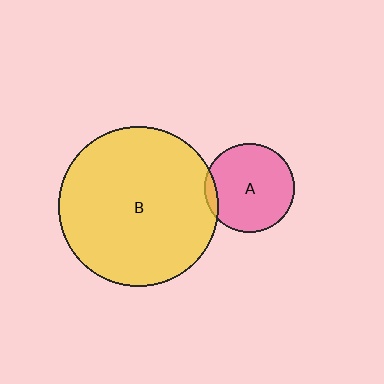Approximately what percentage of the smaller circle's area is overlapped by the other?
Approximately 5%.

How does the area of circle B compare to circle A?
Approximately 3.2 times.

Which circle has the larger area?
Circle B (yellow).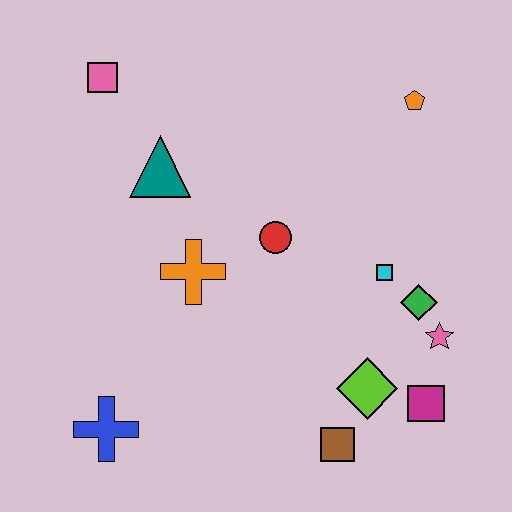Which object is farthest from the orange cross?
The orange pentagon is farthest from the orange cross.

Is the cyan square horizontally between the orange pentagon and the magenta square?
No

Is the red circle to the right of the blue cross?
Yes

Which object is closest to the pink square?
The teal triangle is closest to the pink square.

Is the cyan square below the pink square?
Yes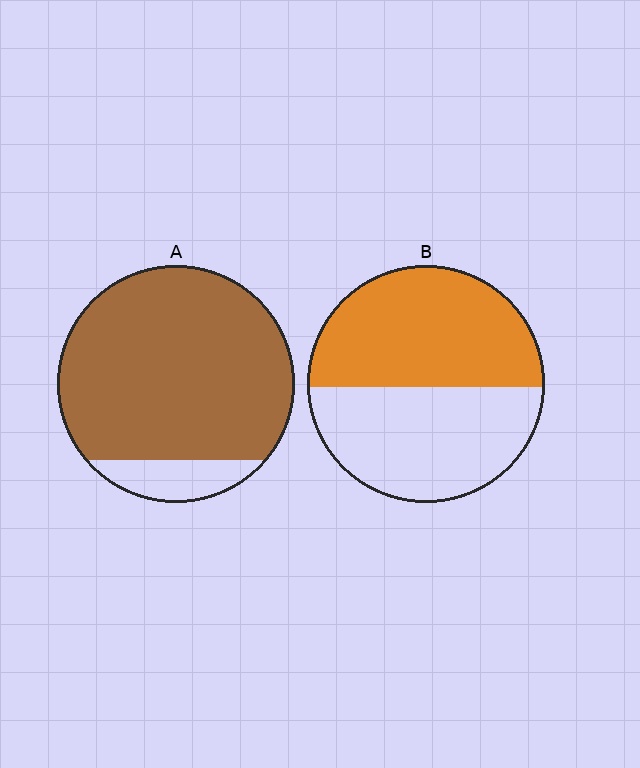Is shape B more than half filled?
Roughly half.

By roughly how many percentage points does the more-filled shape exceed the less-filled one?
By roughly 35 percentage points (A over B).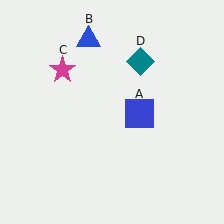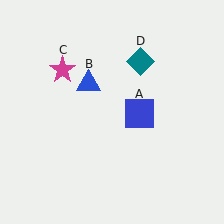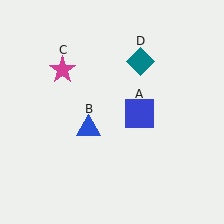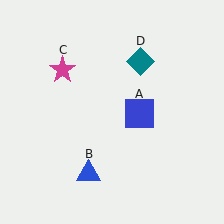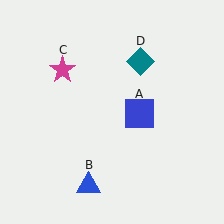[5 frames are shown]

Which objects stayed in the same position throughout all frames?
Blue square (object A) and magenta star (object C) and teal diamond (object D) remained stationary.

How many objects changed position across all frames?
1 object changed position: blue triangle (object B).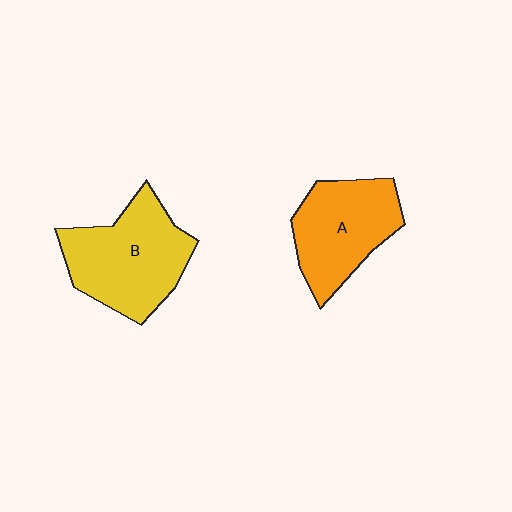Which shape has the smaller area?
Shape A (orange).